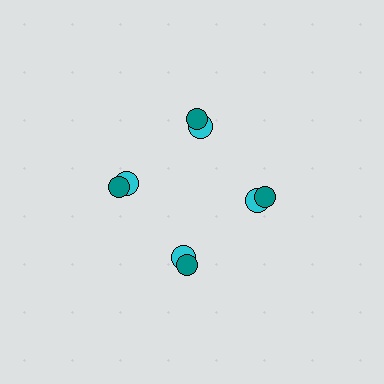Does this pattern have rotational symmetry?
Yes, this pattern has 4-fold rotational symmetry. It looks the same after rotating 90 degrees around the center.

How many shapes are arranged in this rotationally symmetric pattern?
There are 8 shapes, arranged in 4 groups of 2.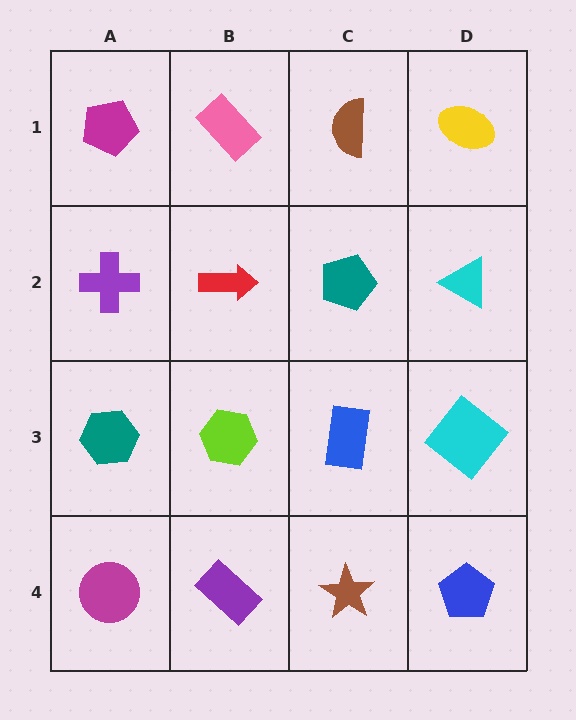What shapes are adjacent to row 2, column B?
A pink rectangle (row 1, column B), a lime hexagon (row 3, column B), a purple cross (row 2, column A), a teal pentagon (row 2, column C).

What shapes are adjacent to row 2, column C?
A brown semicircle (row 1, column C), a blue rectangle (row 3, column C), a red arrow (row 2, column B), a cyan triangle (row 2, column D).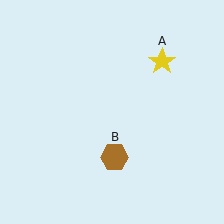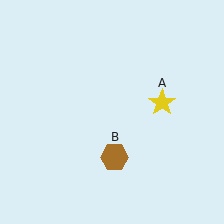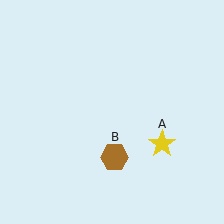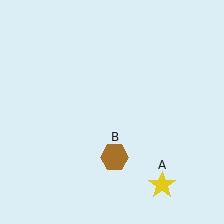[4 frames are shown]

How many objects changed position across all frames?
1 object changed position: yellow star (object A).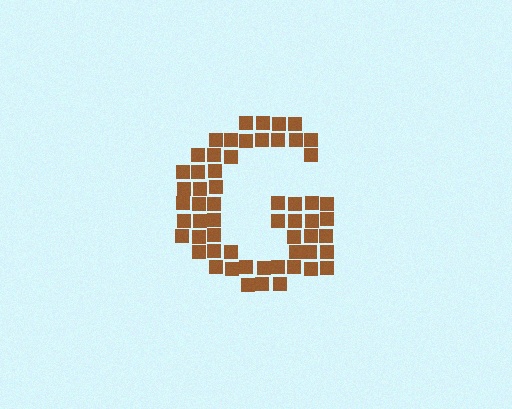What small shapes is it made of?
It is made of small squares.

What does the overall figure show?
The overall figure shows the letter G.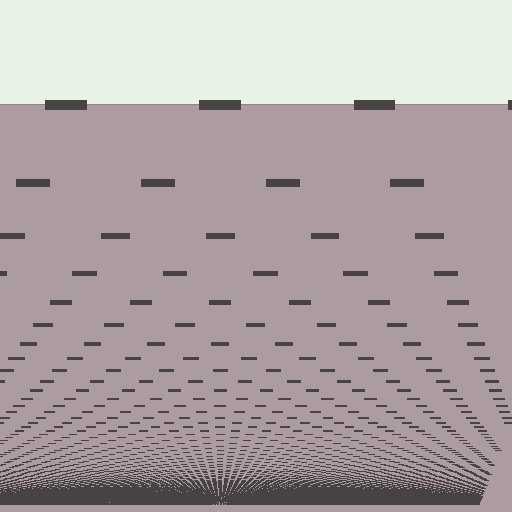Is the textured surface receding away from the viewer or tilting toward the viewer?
The surface appears to tilt toward the viewer. Texture elements get larger and sparser toward the top.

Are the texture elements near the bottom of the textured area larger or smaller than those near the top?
Smaller. The gradient is inverted — elements near the bottom are smaller and denser.